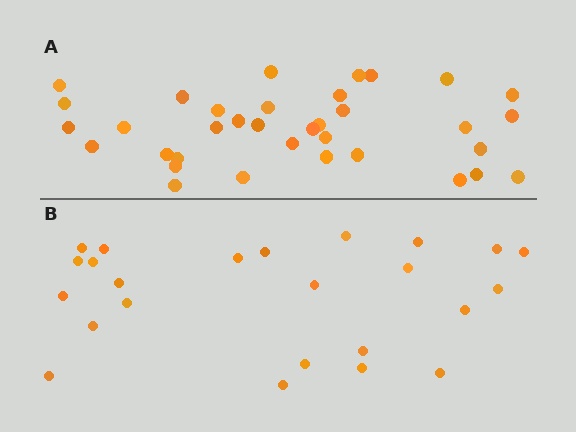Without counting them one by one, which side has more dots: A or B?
Region A (the top region) has more dots.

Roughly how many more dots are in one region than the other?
Region A has roughly 12 or so more dots than region B.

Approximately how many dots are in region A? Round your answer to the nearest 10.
About 40 dots. (The exact count is 35, which rounds to 40.)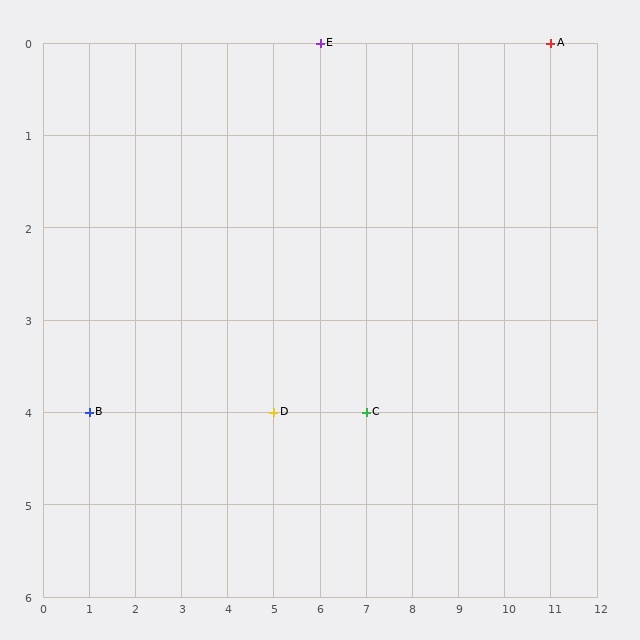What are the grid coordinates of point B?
Point B is at grid coordinates (1, 4).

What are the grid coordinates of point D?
Point D is at grid coordinates (5, 4).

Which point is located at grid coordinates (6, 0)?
Point E is at (6, 0).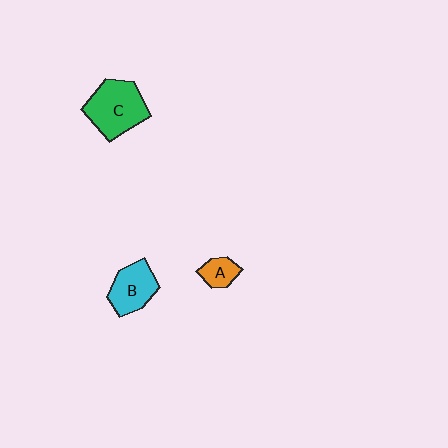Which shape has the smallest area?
Shape A (orange).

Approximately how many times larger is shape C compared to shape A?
Approximately 2.8 times.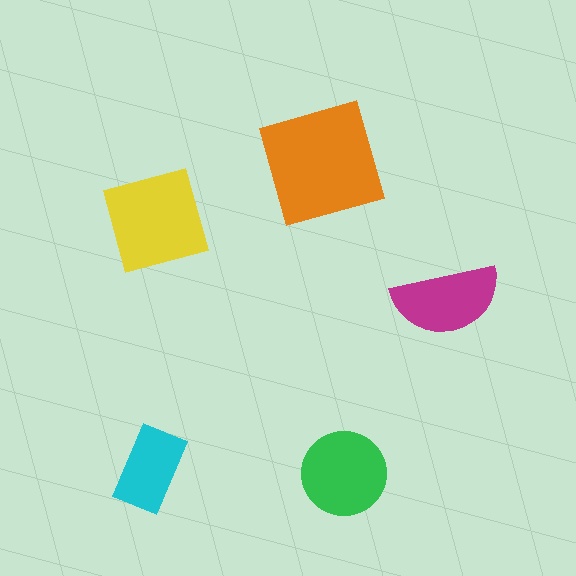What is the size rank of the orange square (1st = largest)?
1st.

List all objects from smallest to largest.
The cyan rectangle, the magenta semicircle, the green circle, the yellow diamond, the orange square.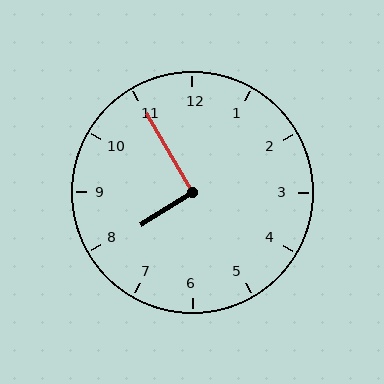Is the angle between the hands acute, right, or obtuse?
It is right.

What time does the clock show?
7:55.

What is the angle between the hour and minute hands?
Approximately 92 degrees.